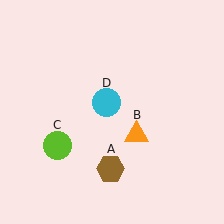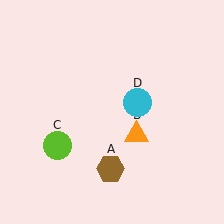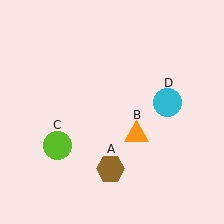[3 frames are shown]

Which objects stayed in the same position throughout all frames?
Brown hexagon (object A) and orange triangle (object B) and lime circle (object C) remained stationary.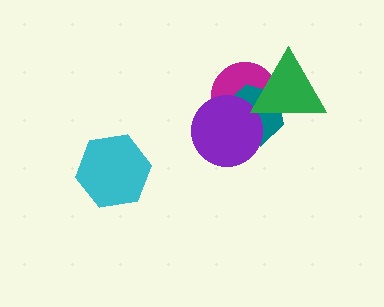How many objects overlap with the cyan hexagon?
0 objects overlap with the cyan hexagon.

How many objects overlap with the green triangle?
2 objects overlap with the green triangle.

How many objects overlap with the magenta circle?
3 objects overlap with the magenta circle.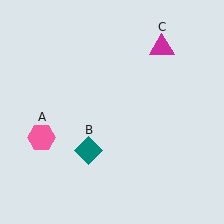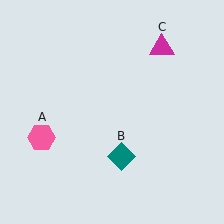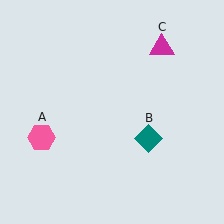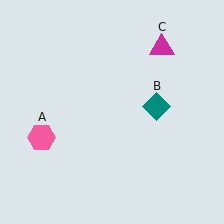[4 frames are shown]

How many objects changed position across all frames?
1 object changed position: teal diamond (object B).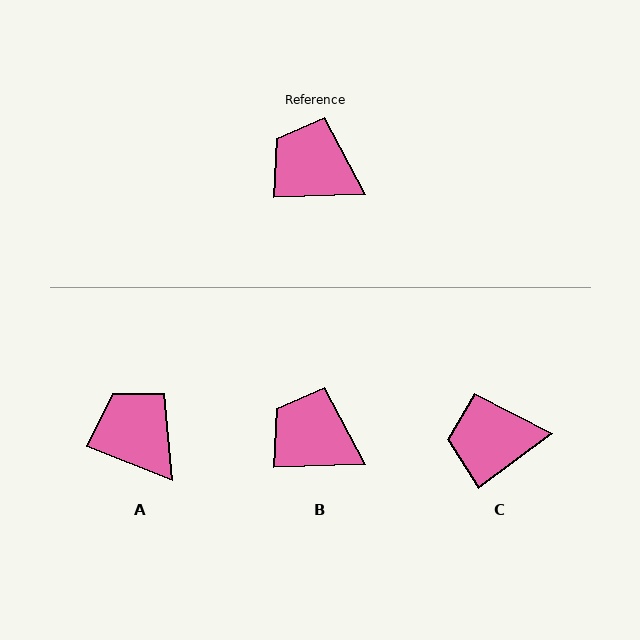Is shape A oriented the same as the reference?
No, it is off by about 23 degrees.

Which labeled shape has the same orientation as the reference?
B.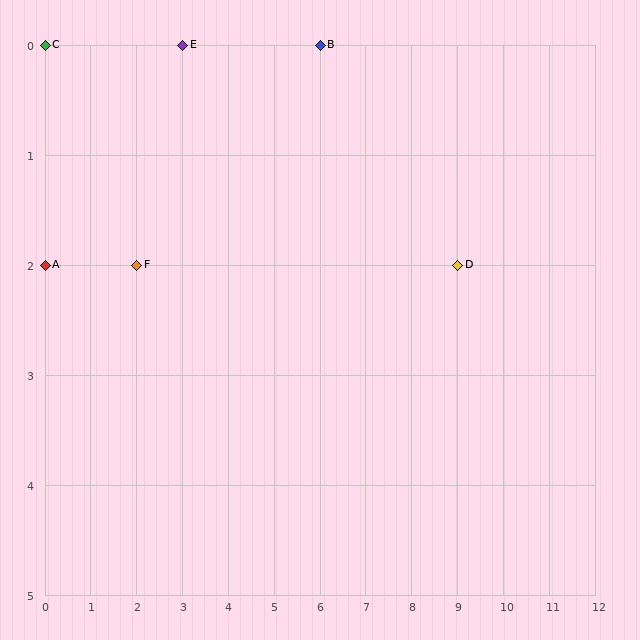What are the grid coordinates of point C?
Point C is at grid coordinates (0, 0).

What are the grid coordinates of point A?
Point A is at grid coordinates (0, 2).